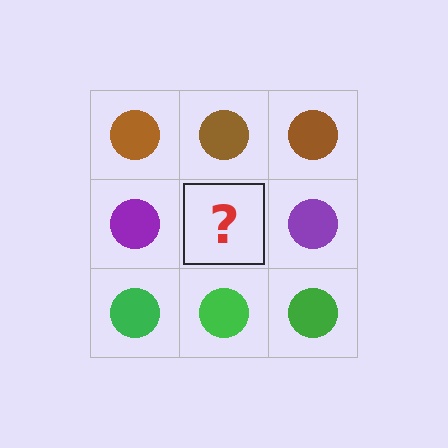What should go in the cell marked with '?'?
The missing cell should contain a purple circle.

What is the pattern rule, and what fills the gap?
The rule is that each row has a consistent color. The gap should be filled with a purple circle.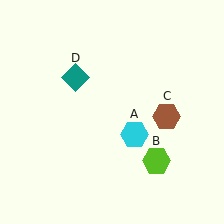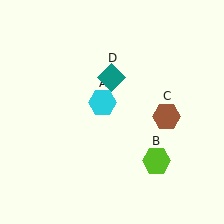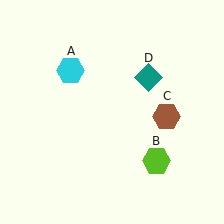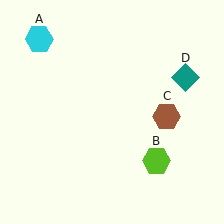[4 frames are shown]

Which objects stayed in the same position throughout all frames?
Lime hexagon (object B) and brown hexagon (object C) remained stationary.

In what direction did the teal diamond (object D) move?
The teal diamond (object D) moved right.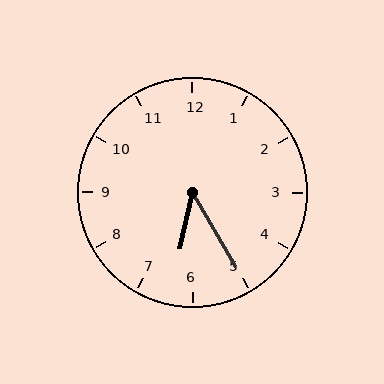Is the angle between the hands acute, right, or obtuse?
It is acute.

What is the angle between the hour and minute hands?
Approximately 42 degrees.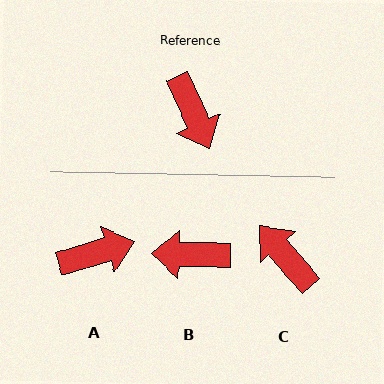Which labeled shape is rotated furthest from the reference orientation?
C, about 163 degrees away.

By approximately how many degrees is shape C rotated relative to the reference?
Approximately 163 degrees clockwise.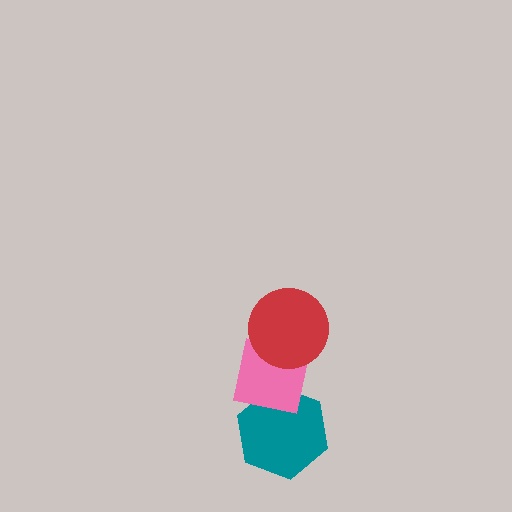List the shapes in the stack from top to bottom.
From top to bottom: the red circle, the pink square, the teal hexagon.